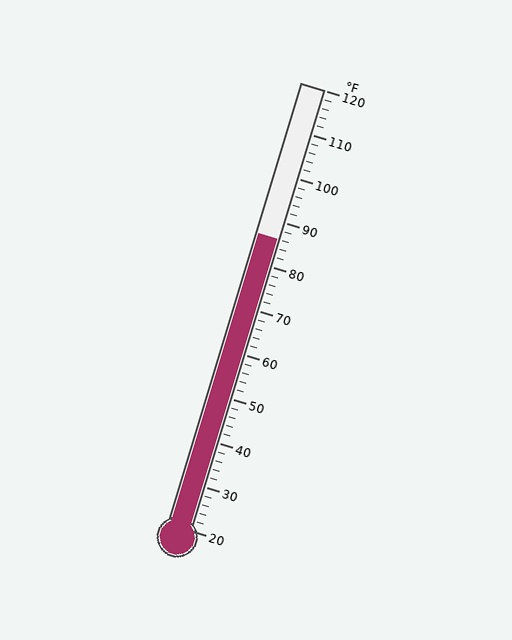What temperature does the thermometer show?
The thermometer shows approximately 86°F.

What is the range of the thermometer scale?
The thermometer scale ranges from 20°F to 120°F.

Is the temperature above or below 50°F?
The temperature is above 50°F.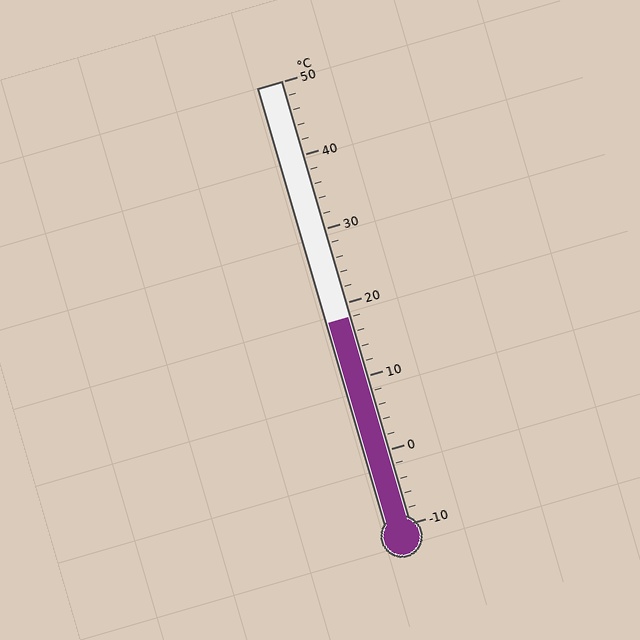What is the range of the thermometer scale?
The thermometer scale ranges from -10°C to 50°C.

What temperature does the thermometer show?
The thermometer shows approximately 18°C.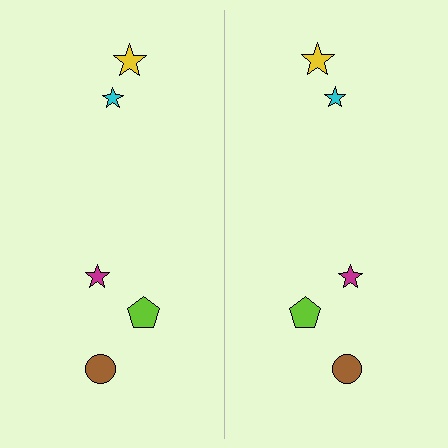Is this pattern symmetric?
Yes, this pattern has bilateral (reflection) symmetry.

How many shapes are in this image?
There are 10 shapes in this image.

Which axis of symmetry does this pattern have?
The pattern has a vertical axis of symmetry running through the center of the image.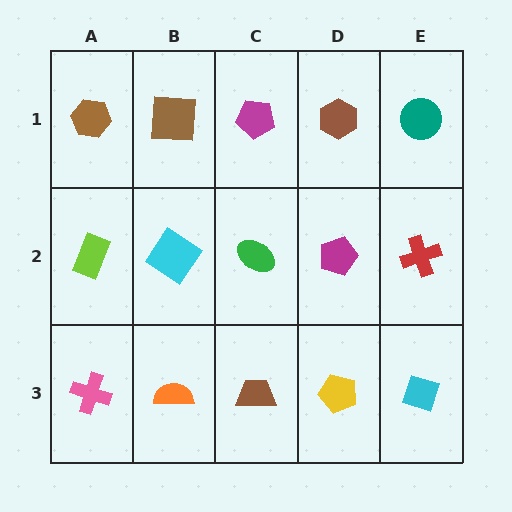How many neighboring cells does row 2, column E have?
3.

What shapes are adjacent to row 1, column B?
A cyan diamond (row 2, column B), a brown hexagon (row 1, column A), a magenta pentagon (row 1, column C).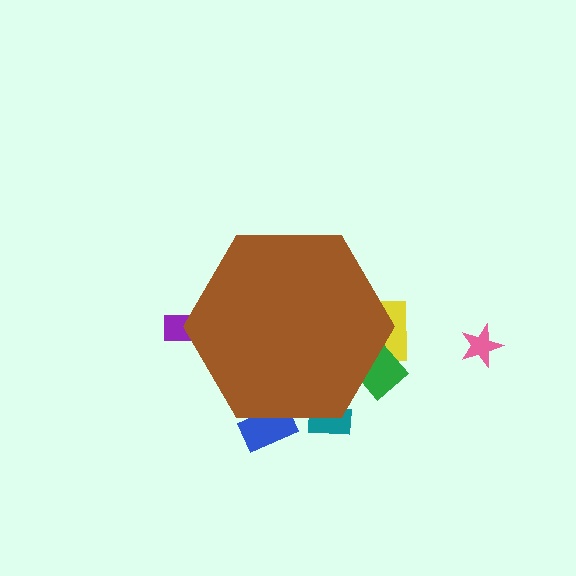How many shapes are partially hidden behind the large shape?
5 shapes are partially hidden.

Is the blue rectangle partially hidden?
Yes, the blue rectangle is partially hidden behind the brown hexagon.